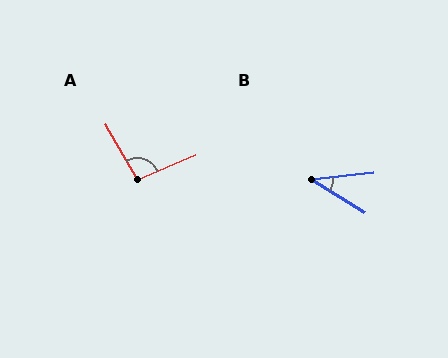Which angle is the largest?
A, at approximately 97 degrees.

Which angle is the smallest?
B, at approximately 39 degrees.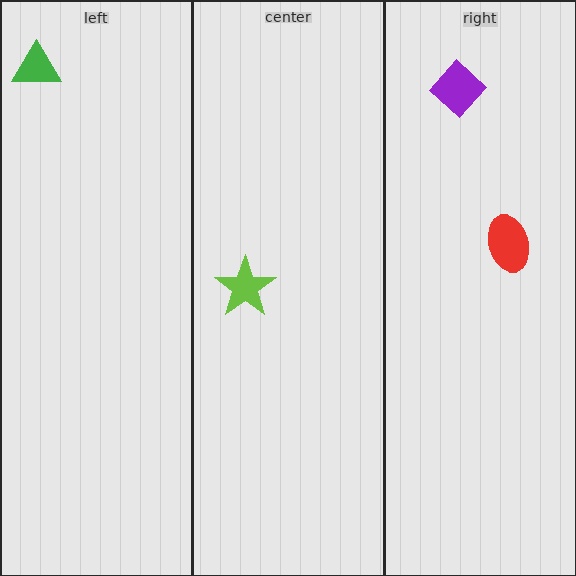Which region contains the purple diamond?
The right region.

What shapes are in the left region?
The green triangle.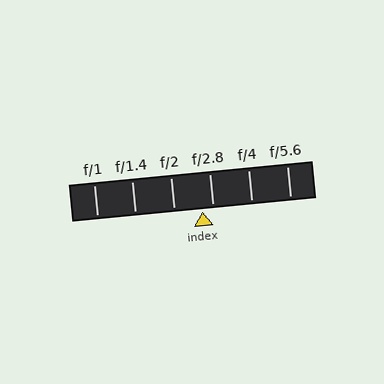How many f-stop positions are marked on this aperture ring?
There are 6 f-stop positions marked.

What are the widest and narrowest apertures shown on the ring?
The widest aperture shown is f/1 and the narrowest is f/5.6.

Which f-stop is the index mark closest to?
The index mark is closest to f/2.8.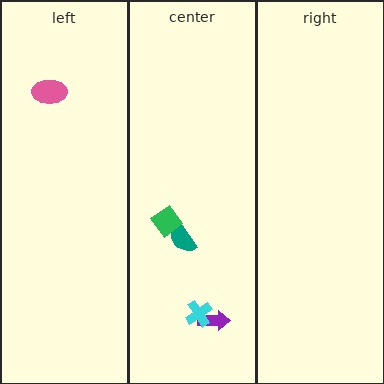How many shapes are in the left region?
1.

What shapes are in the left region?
The pink ellipse.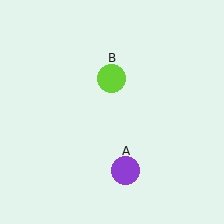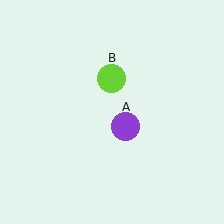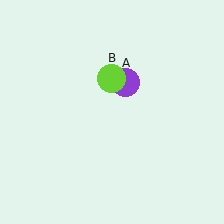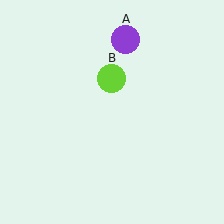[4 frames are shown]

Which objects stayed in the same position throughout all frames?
Lime circle (object B) remained stationary.